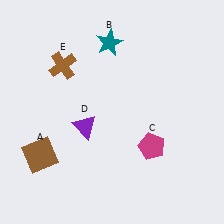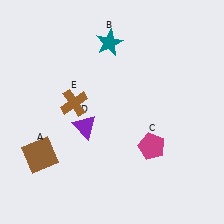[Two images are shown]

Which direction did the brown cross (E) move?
The brown cross (E) moved down.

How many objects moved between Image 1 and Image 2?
1 object moved between the two images.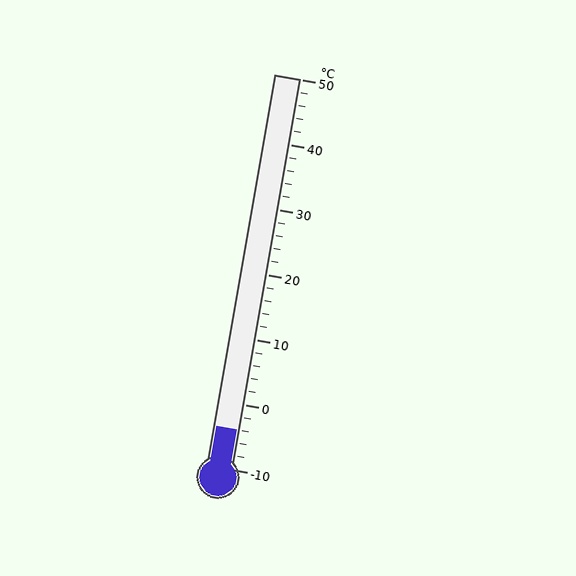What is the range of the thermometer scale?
The thermometer scale ranges from -10°C to 50°C.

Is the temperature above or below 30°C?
The temperature is below 30°C.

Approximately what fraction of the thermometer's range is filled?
The thermometer is filled to approximately 10% of its range.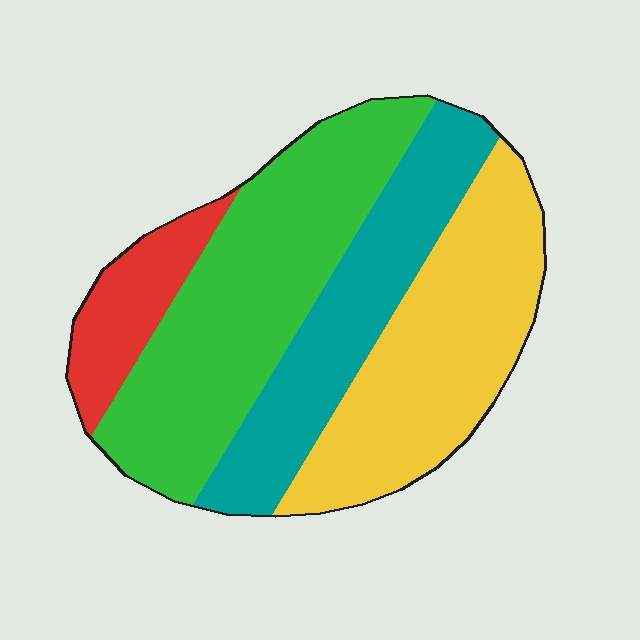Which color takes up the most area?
Green, at roughly 35%.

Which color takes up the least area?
Red, at roughly 10%.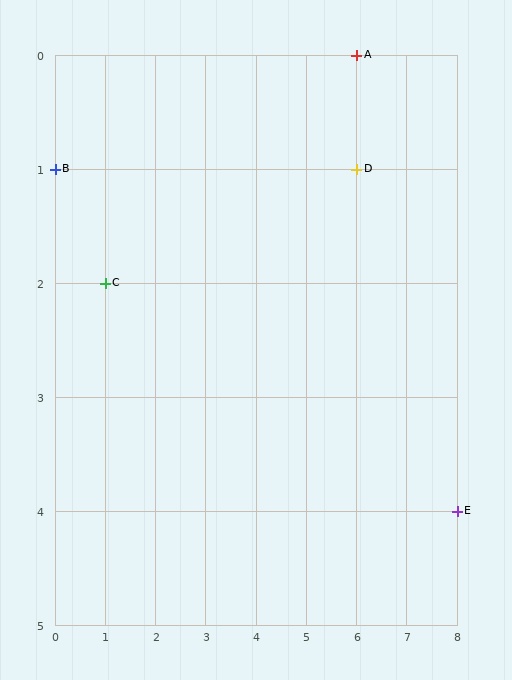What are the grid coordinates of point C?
Point C is at grid coordinates (1, 2).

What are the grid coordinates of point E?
Point E is at grid coordinates (8, 4).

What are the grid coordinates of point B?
Point B is at grid coordinates (0, 1).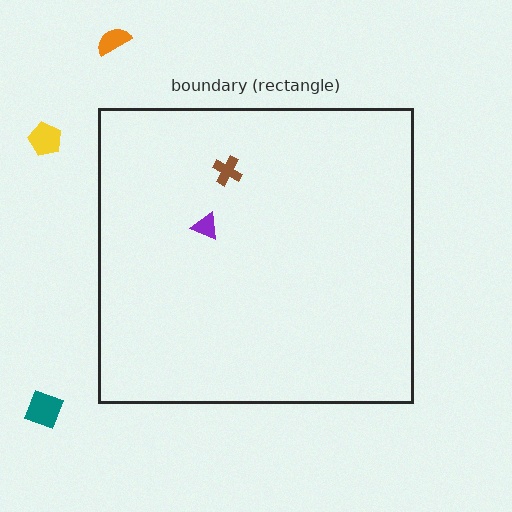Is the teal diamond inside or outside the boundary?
Outside.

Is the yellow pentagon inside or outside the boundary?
Outside.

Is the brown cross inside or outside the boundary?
Inside.